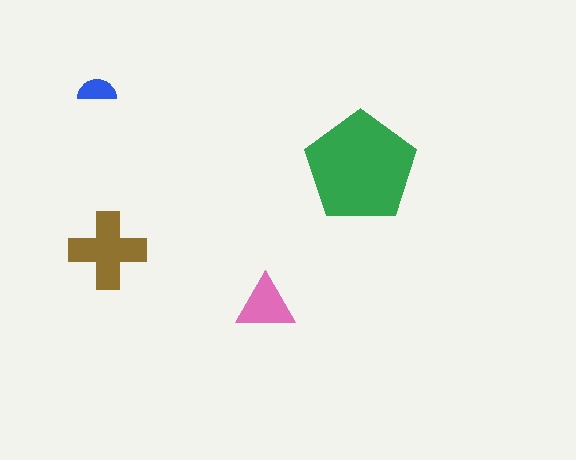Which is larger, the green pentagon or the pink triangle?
The green pentagon.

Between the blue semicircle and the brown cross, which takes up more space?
The brown cross.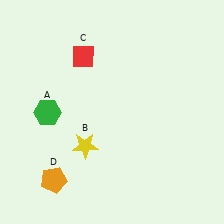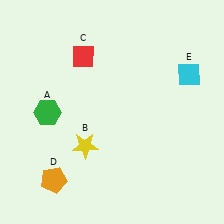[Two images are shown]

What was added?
A cyan diamond (E) was added in Image 2.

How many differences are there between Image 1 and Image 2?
There is 1 difference between the two images.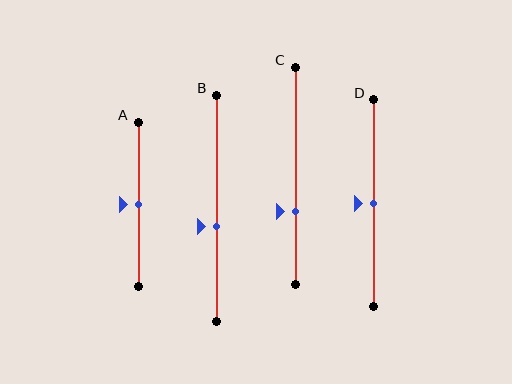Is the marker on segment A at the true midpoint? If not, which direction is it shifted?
Yes, the marker on segment A is at the true midpoint.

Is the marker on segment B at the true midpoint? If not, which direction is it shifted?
No, the marker on segment B is shifted downward by about 8% of the segment length.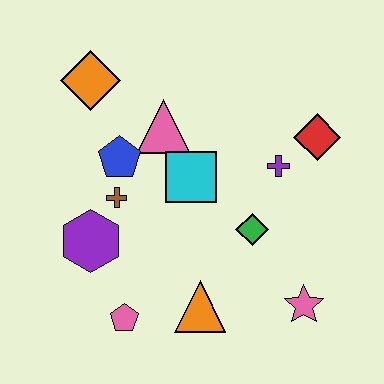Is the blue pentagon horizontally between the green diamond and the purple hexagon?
Yes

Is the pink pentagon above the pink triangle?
No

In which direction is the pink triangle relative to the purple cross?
The pink triangle is to the left of the purple cross.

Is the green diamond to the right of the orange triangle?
Yes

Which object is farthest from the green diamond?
The orange diamond is farthest from the green diamond.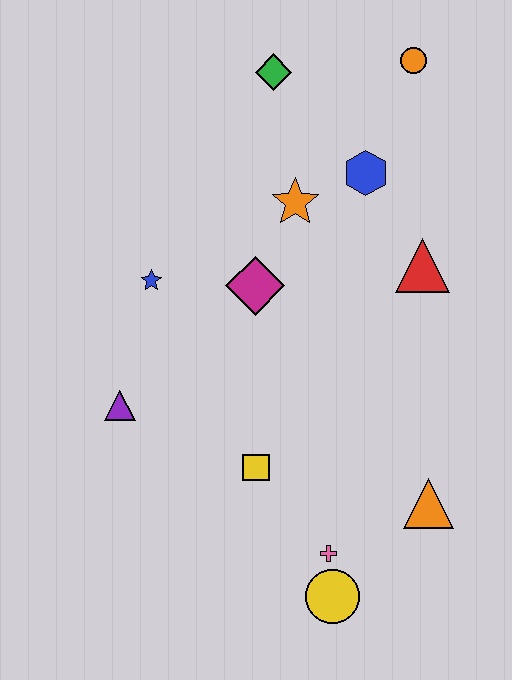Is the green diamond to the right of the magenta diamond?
Yes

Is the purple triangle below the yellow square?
No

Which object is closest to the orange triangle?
The pink cross is closest to the orange triangle.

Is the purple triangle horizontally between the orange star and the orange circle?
No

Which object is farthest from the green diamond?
The yellow circle is farthest from the green diamond.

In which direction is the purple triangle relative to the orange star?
The purple triangle is below the orange star.